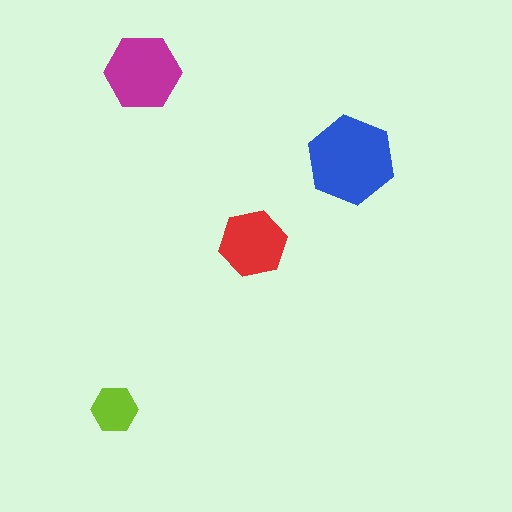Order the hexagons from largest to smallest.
the blue one, the magenta one, the red one, the lime one.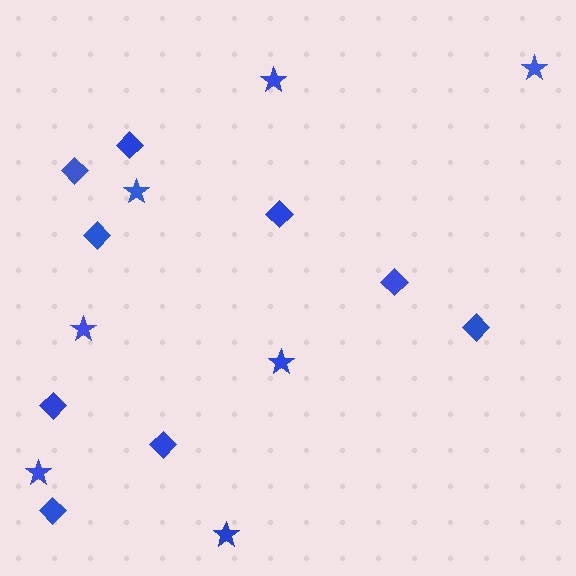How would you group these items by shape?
There are 2 groups: one group of diamonds (9) and one group of stars (7).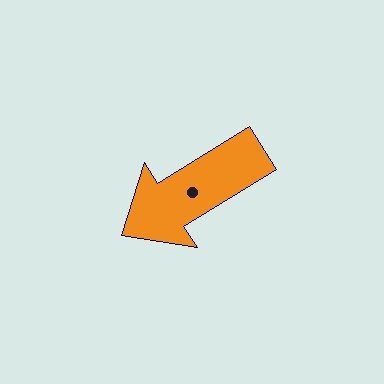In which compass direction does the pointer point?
Southwest.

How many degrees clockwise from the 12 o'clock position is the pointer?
Approximately 238 degrees.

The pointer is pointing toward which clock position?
Roughly 8 o'clock.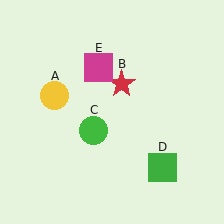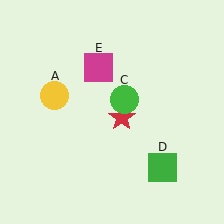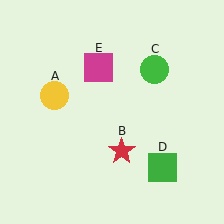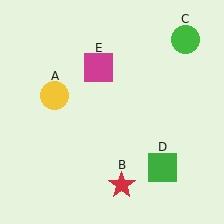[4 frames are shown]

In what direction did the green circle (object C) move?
The green circle (object C) moved up and to the right.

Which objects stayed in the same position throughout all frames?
Yellow circle (object A) and green square (object D) and magenta square (object E) remained stationary.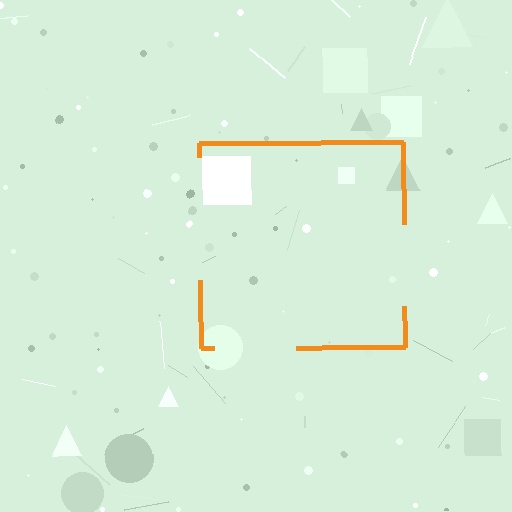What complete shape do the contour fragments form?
The contour fragments form a square.